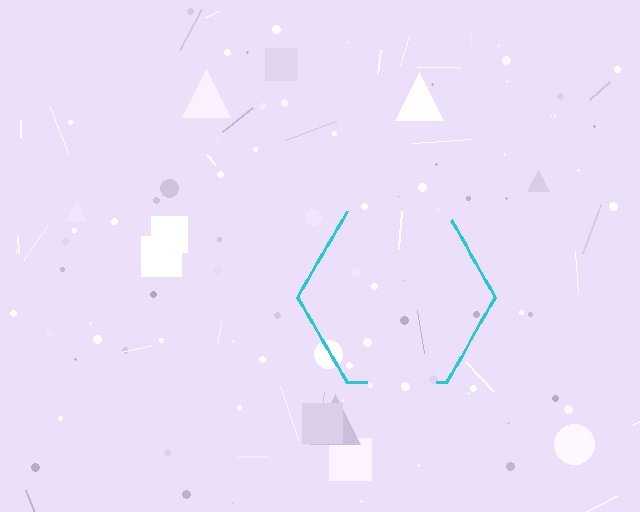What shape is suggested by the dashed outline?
The dashed outline suggests a hexagon.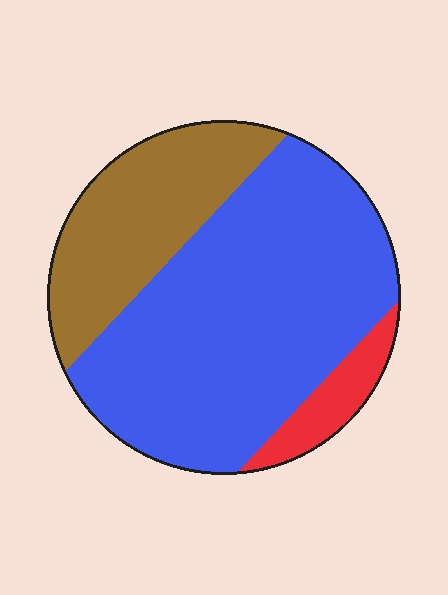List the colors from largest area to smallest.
From largest to smallest: blue, brown, red.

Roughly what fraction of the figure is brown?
Brown takes up about one quarter (1/4) of the figure.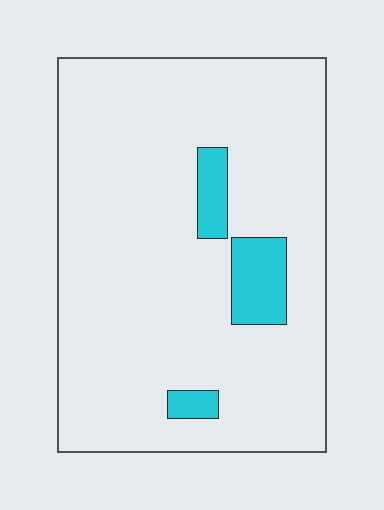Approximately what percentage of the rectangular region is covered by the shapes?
Approximately 10%.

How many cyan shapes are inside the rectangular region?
3.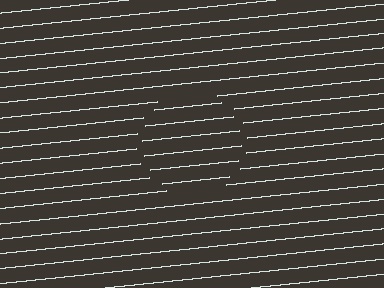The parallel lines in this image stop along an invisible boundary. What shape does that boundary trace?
An illusory circle. The interior of the shape contains the same grating, shifted by half a period — the contour is defined by the phase discontinuity where line-ends from the inner and outer gratings abut.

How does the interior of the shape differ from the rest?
The interior of the shape contains the same grating, shifted by half a period — the contour is defined by the phase discontinuity where line-ends from the inner and outer gratings abut.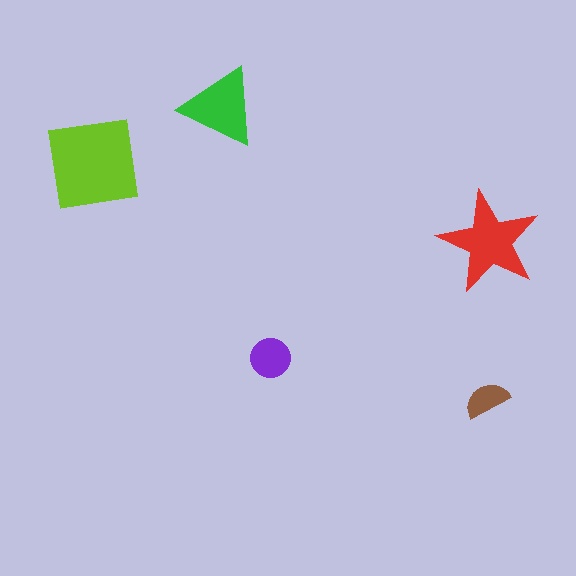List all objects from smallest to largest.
The brown semicircle, the purple circle, the green triangle, the red star, the lime square.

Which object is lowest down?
The brown semicircle is bottommost.